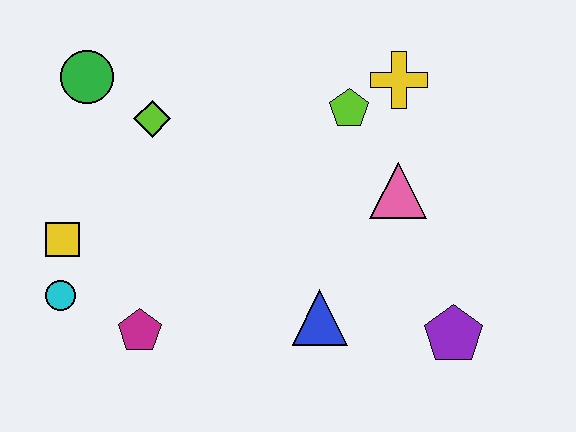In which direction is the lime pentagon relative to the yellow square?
The lime pentagon is to the right of the yellow square.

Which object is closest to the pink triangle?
The lime pentagon is closest to the pink triangle.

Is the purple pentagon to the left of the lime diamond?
No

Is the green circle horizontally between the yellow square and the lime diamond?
Yes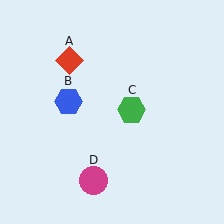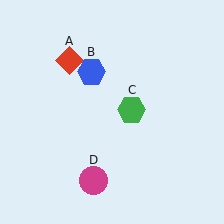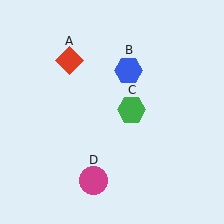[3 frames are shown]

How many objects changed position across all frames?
1 object changed position: blue hexagon (object B).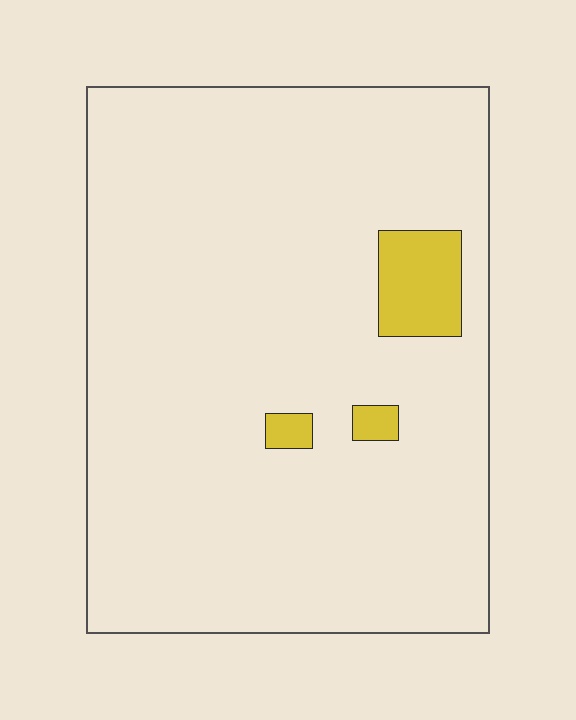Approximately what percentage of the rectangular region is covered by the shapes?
Approximately 5%.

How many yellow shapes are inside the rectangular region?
3.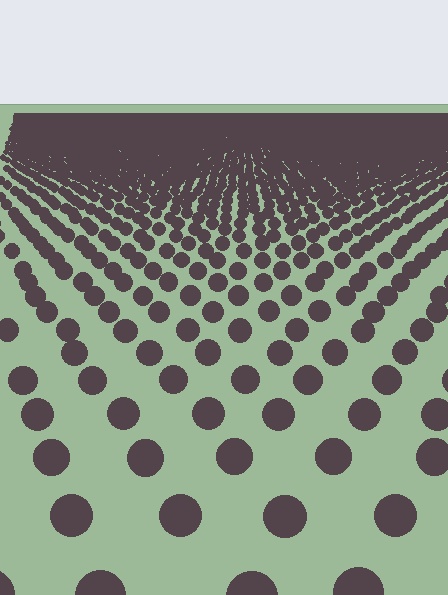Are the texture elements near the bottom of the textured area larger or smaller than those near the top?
Larger. Near the bottom, elements are closer to the viewer and appear at a bigger on-screen size.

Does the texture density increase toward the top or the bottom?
Density increases toward the top.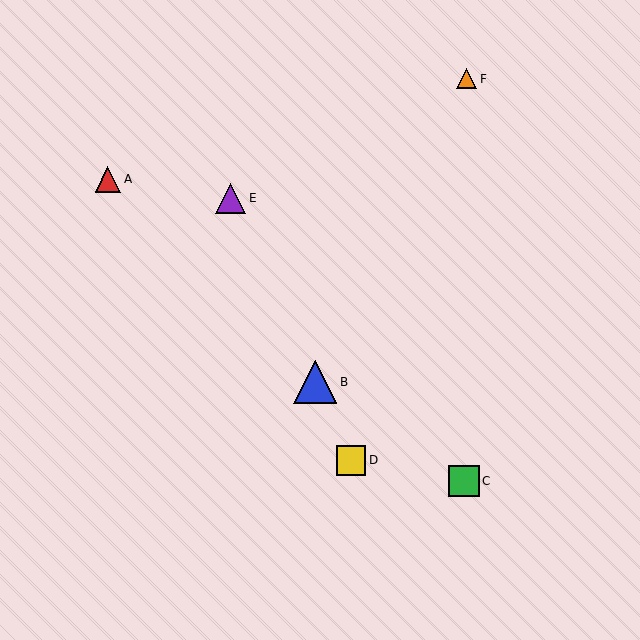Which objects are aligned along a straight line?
Objects B, D, E are aligned along a straight line.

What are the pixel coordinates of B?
Object B is at (315, 382).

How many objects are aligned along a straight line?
3 objects (B, D, E) are aligned along a straight line.